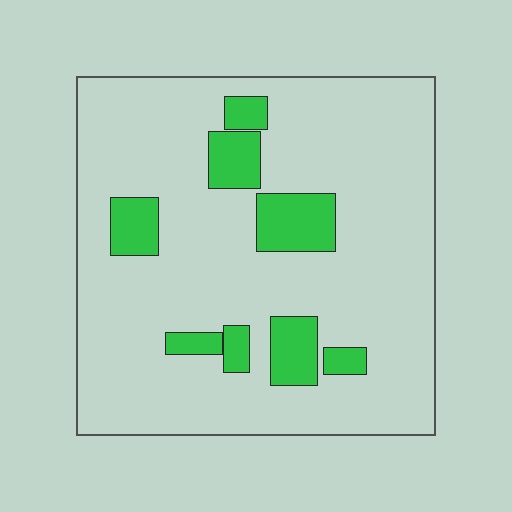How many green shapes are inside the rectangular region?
8.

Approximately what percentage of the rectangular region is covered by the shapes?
Approximately 15%.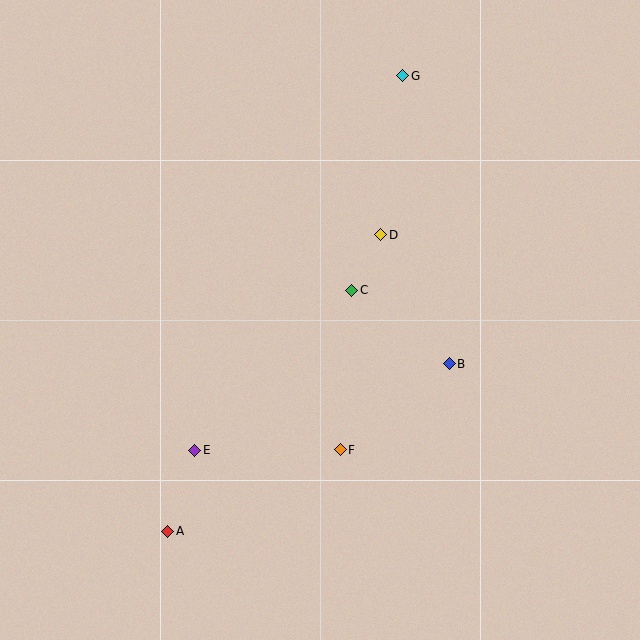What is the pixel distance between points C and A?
The distance between C and A is 303 pixels.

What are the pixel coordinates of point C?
Point C is at (352, 290).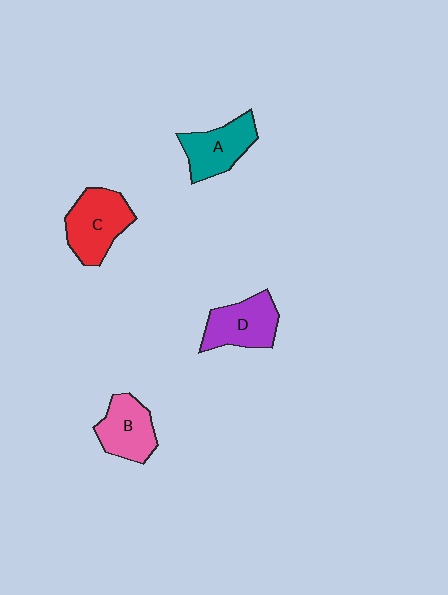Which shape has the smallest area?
Shape B (pink).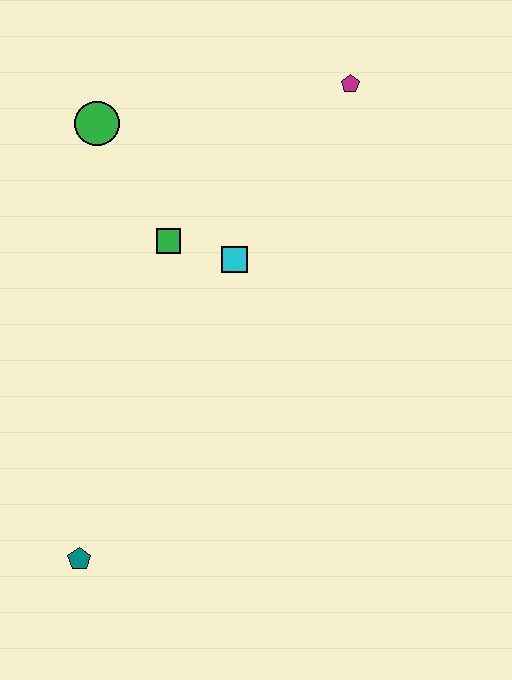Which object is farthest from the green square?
The teal pentagon is farthest from the green square.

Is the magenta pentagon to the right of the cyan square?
Yes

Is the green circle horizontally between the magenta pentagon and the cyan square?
No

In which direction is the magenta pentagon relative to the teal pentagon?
The magenta pentagon is above the teal pentagon.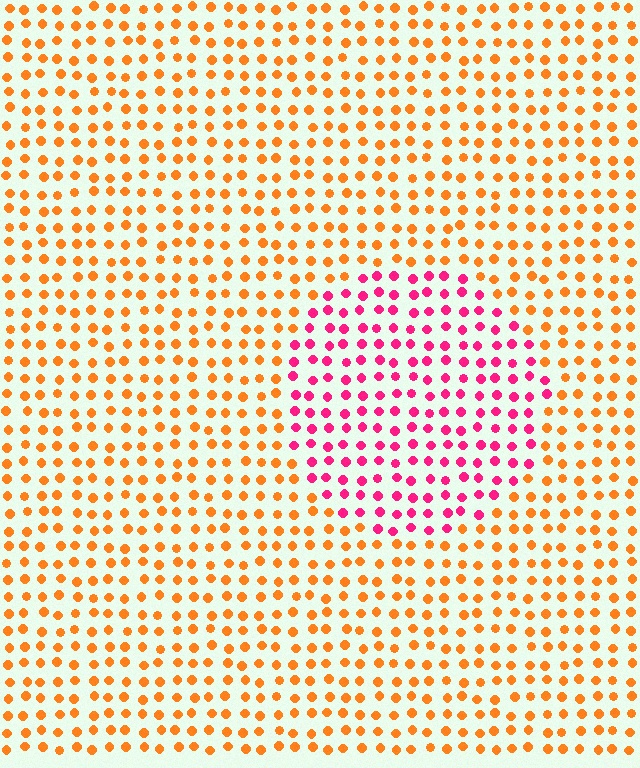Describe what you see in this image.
The image is filled with small orange elements in a uniform arrangement. A circle-shaped region is visible where the elements are tinted to a slightly different hue, forming a subtle color boundary.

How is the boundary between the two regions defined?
The boundary is defined purely by a slight shift in hue (about 55 degrees). Spacing, size, and orientation are identical on both sides.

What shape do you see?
I see a circle.